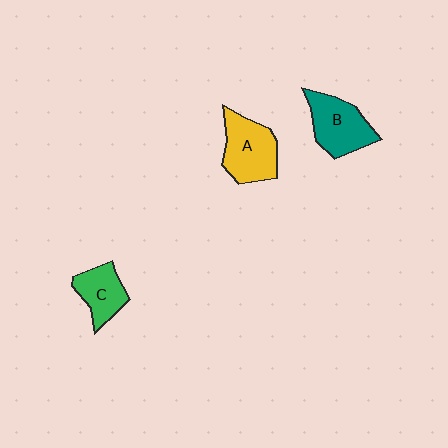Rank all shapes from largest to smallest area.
From largest to smallest: A (yellow), B (teal), C (green).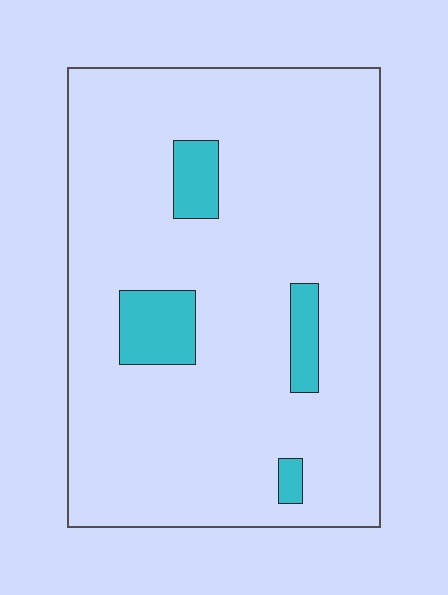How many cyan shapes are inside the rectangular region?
4.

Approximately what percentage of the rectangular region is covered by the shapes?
Approximately 10%.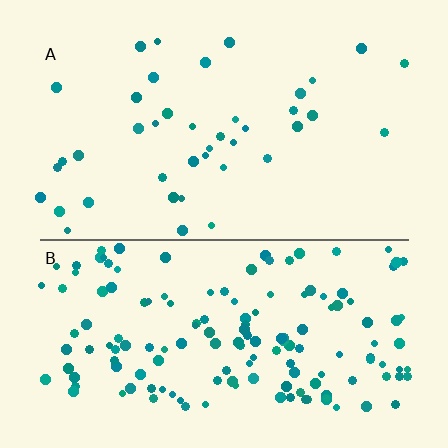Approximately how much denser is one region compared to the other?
Approximately 3.8× — region B over region A.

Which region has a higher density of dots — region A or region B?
B (the bottom).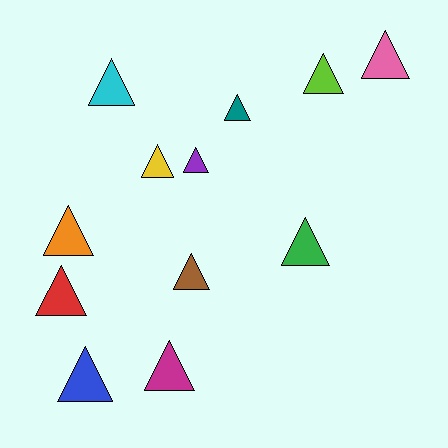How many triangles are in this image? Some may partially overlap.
There are 12 triangles.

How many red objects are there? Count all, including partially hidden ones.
There is 1 red object.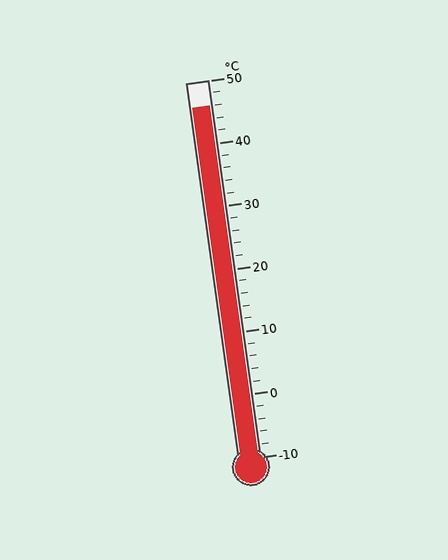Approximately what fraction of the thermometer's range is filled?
The thermometer is filled to approximately 95% of its range.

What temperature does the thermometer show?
The thermometer shows approximately 46°C.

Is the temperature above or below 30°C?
The temperature is above 30°C.